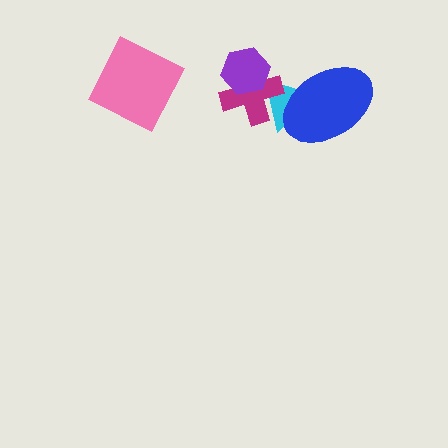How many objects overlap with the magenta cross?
2 objects overlap with the magenta cross.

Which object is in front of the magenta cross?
The purple hexagon is in front of the magenta cross.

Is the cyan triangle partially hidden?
Yes, it is partially covered by another shape.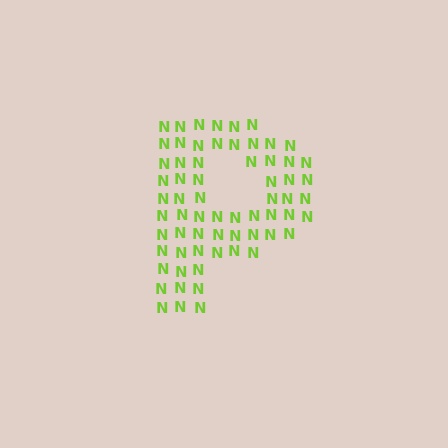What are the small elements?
The small elements are letter N's.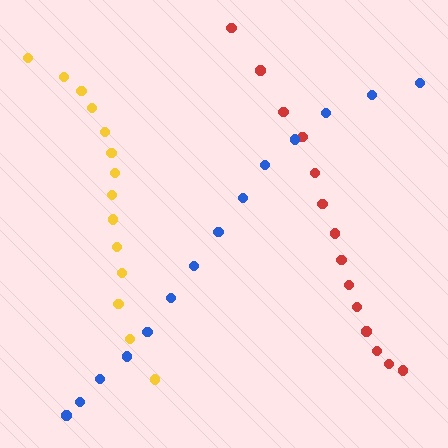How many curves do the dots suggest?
There are 3 distinct paths.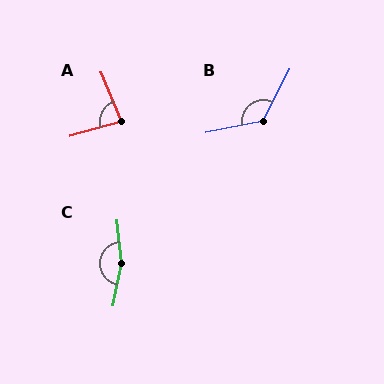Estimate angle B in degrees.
Approximately 128 degrees.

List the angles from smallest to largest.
A (84°), B (128°), C (164°).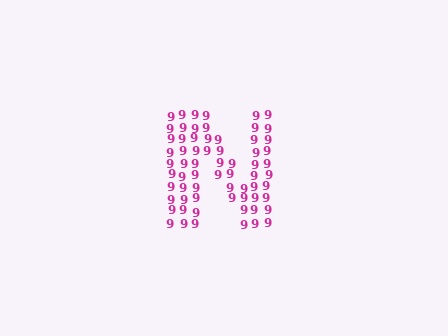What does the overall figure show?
The overall figure shows the letter N.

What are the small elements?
The small elements are digit 9's.